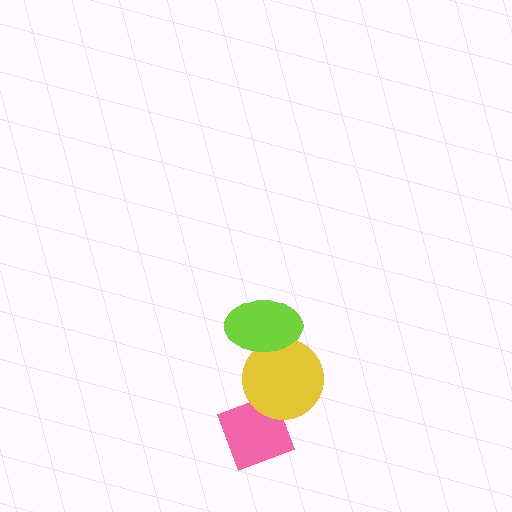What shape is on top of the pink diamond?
The yellow circle is on top of the pink diamond.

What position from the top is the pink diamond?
The pink diamond is 3rd from the top.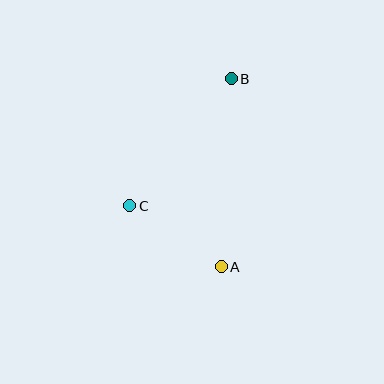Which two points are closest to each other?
Points A and C are closest to each other.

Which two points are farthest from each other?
Points A and B are farthest from each other.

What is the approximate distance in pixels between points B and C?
The distance between B and C is approximately 163 pixels.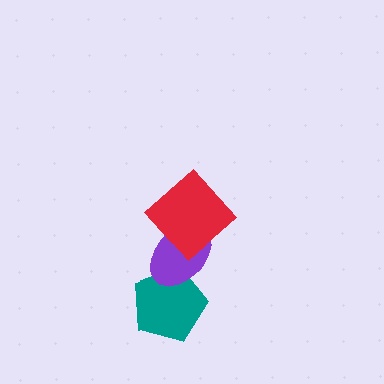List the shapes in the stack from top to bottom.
From top to bottom: the red diamond, the purple ellipse, the teal pentagon.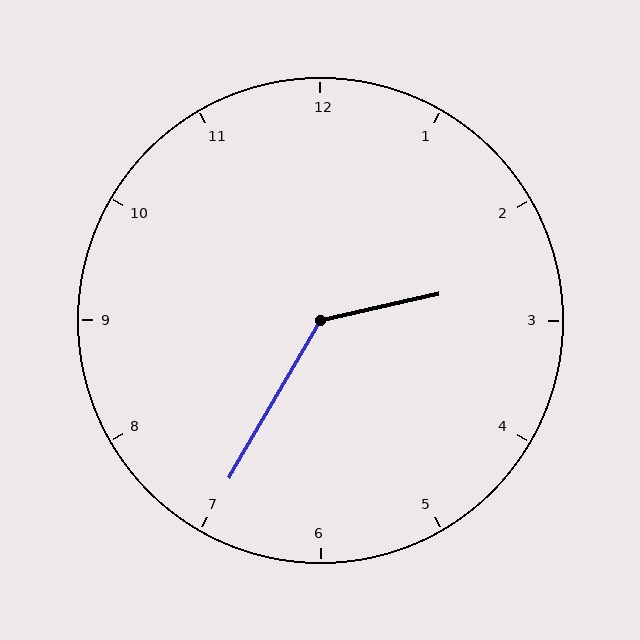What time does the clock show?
2:35.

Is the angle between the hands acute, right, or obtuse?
It is obtuse.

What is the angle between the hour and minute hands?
Approximately 132 degrees.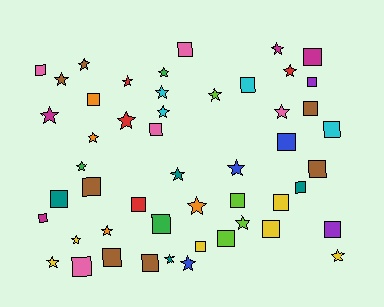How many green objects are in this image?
There are 3 green objects.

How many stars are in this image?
There are 24 stars.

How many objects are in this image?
There are 50 objects.